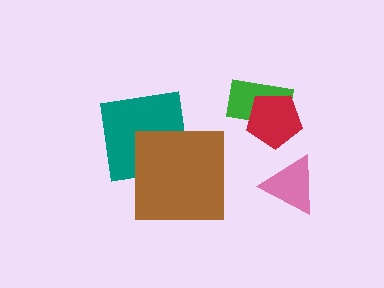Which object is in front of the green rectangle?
The red pentagon is in front of the green rectangle.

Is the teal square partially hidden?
Yes, it is partially covered by another shape.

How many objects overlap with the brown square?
1 object overlaps with the brown square.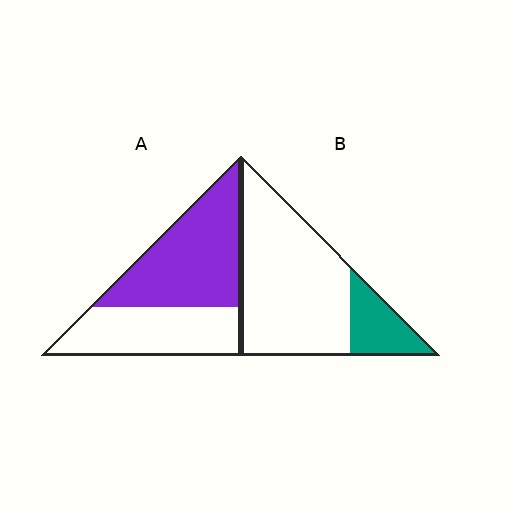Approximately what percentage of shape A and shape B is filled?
A is approximately 55% and B is approximately 20%.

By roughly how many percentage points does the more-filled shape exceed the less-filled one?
By roughly 35 percentage points (A over B).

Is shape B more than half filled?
No.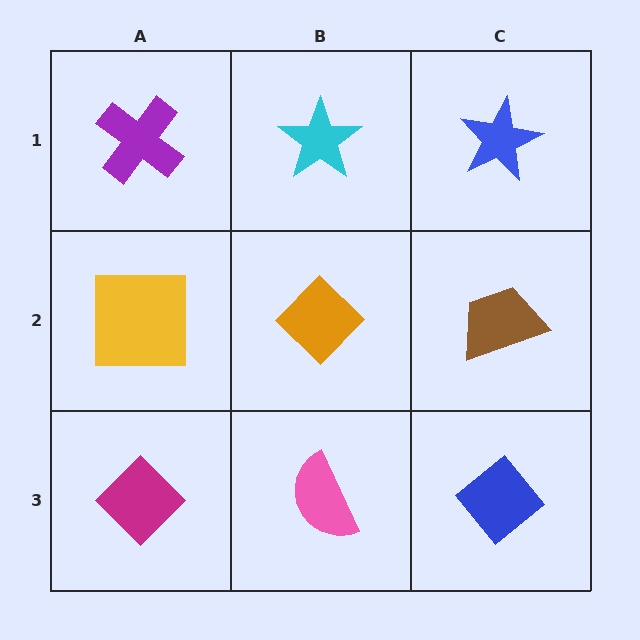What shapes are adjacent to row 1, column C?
A brown trapezoid (row 2, column C), a cyan star (row 1, column B).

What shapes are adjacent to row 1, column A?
A yellow square (row 2, column A), a cyan star (row 1, column B).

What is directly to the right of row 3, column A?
A pink semicircle.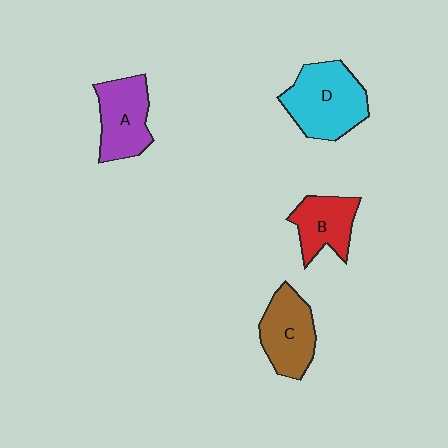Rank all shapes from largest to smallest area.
From largest to smallest: D (cyan), A (purple), C (brown), B (red).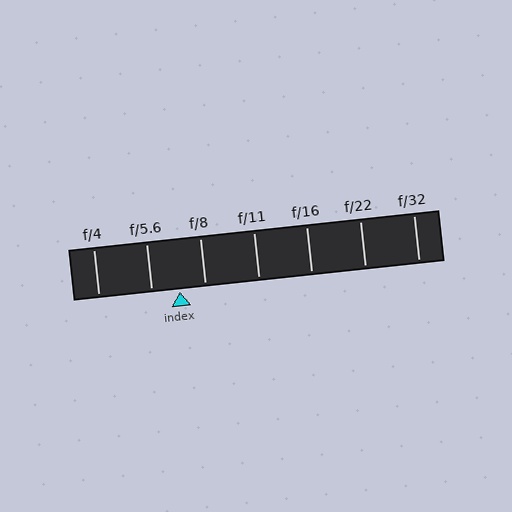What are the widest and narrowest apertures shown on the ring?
The widest aperture shown is f/4 and the narrowest is f/32.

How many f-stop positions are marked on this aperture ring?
There are 7 f-stop positions marked.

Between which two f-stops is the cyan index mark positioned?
The index mark is between f/5.6 and f/8.